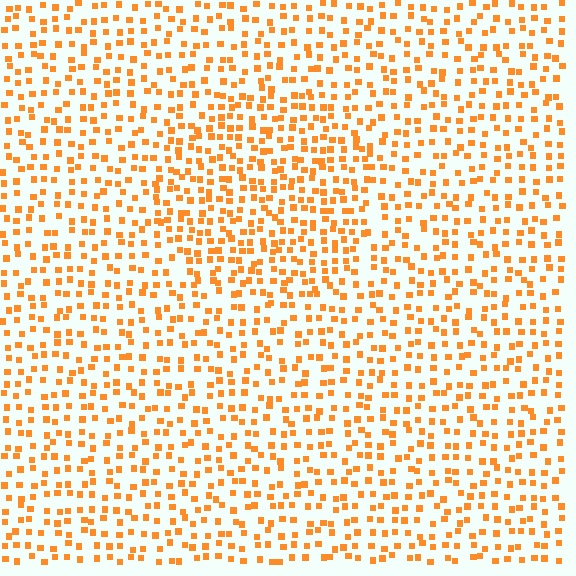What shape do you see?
I see a circle.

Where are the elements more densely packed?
The elements are more densely packed inside the circle boundary.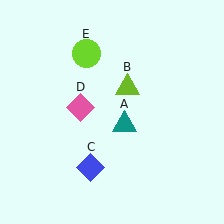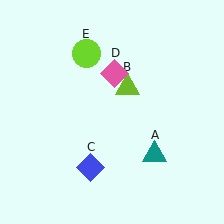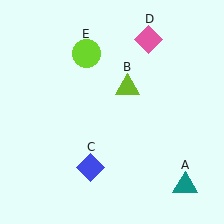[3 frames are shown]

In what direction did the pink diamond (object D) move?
The pink diamond (object D) moved up and to the right.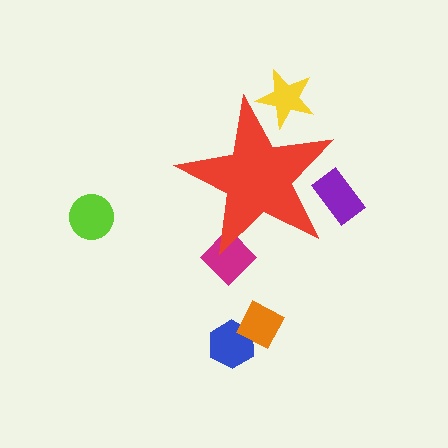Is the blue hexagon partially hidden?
No, the blue hexagon is fully visible.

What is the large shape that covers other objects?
A red star.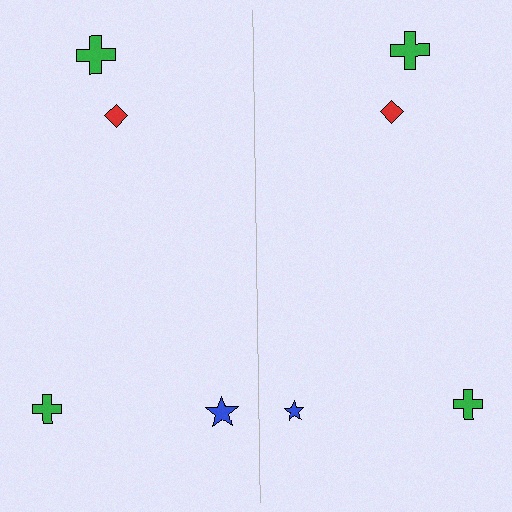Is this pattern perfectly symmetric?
No, the pattern is not perfectly symmetric. The blue star on the right side has a different size than its mirror counterpart.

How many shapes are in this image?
There are 8 shapes in this image.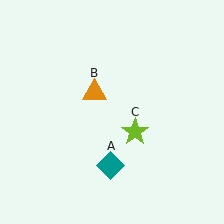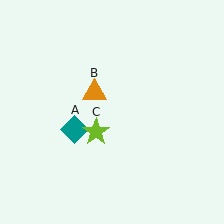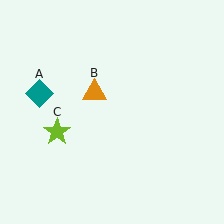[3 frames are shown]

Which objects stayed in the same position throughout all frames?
Orange triangle (object B) remained stationary.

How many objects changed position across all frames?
2 objects changed position: teal diamond (object A), lime star (object C).